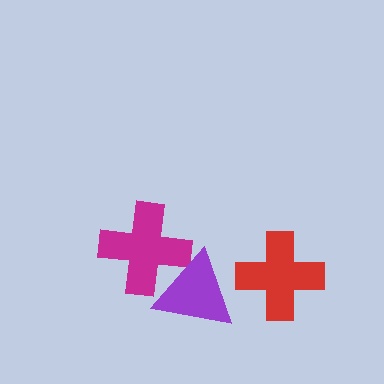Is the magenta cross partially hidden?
Yes, it is partially covered by another shape.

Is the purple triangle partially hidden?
No, no other shape covers it.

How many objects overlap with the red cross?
0 objects overlap with the red cross.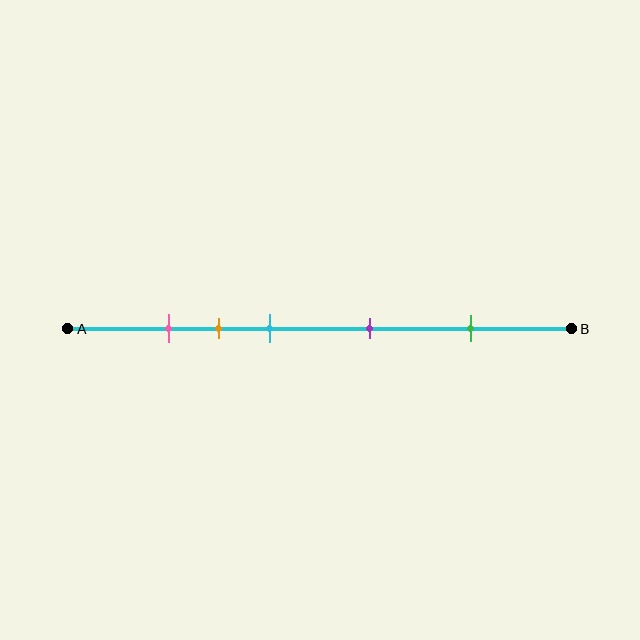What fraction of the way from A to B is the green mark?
The green mark is approximately 80% (0.8) of the way from A to B.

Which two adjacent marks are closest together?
The pink and orange marks are the closest adjacent pair.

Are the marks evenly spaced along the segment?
No, the marks are not evenly spaced.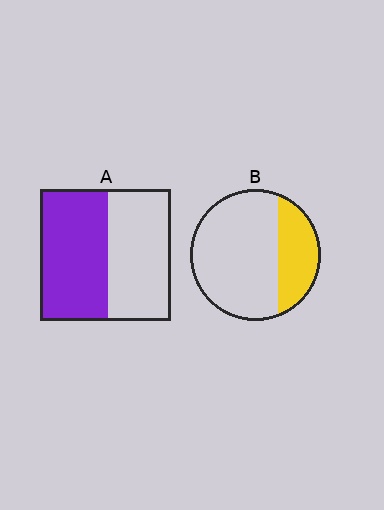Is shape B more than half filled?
No.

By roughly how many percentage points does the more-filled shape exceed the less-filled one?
By roughly 25 percentage points (A over B).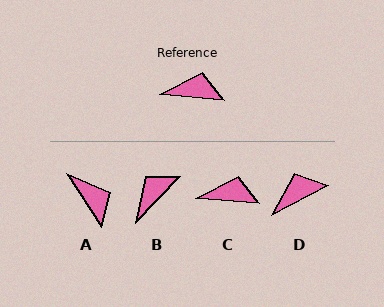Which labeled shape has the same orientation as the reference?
C.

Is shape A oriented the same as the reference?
No, it is off by about 51 degrees.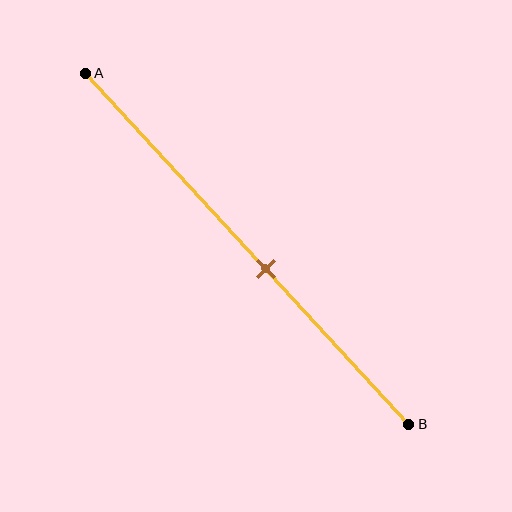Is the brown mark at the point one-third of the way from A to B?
No, the mark is at about 55% from A, not at the 33% one-third point.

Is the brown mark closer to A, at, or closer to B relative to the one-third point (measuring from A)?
The brown mark is closer to point B than the one-third point of segment AB.